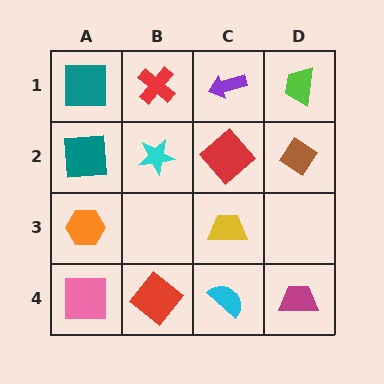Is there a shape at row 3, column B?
No, that cell is empty.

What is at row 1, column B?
A red cross.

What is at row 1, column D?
A lime trapezoid.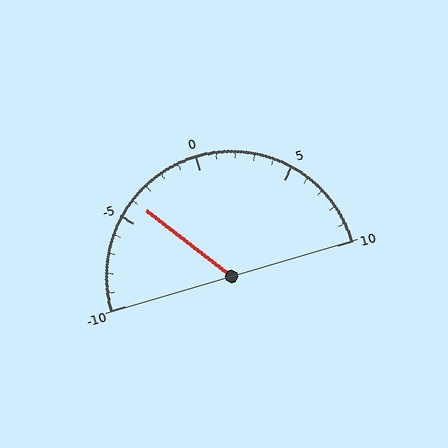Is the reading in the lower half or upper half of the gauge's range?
The reading is in the lower half of the range (-10 to 10).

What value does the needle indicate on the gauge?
The needle indicates approximately -4.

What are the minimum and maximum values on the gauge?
The gauge ranges from -10 to 10.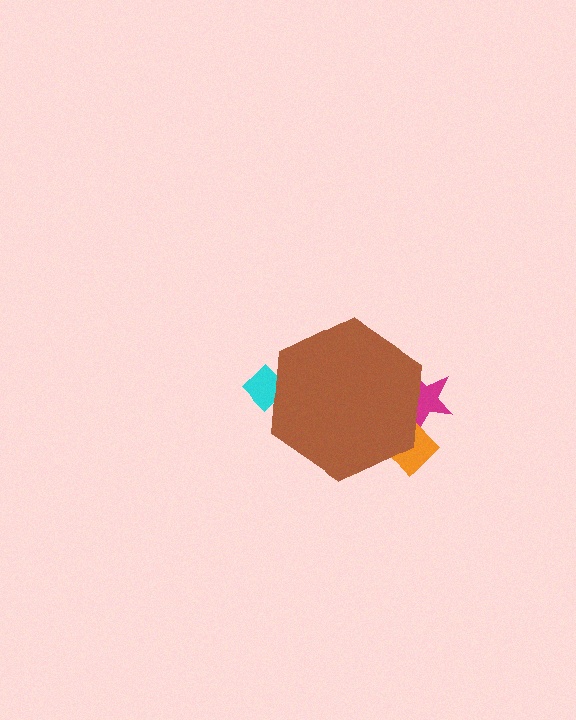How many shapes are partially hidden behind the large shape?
3 shapes are partially hidden.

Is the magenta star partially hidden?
Yes, the magenta star is partially hidden behind the brown hexagon.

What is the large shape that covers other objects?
A brown hexagon.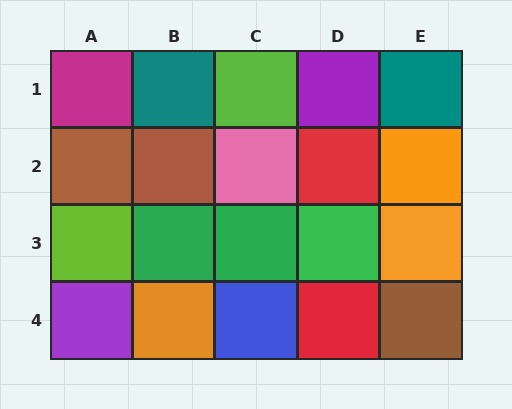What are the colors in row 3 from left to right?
Lime, green, green, green, orange.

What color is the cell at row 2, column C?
Pink.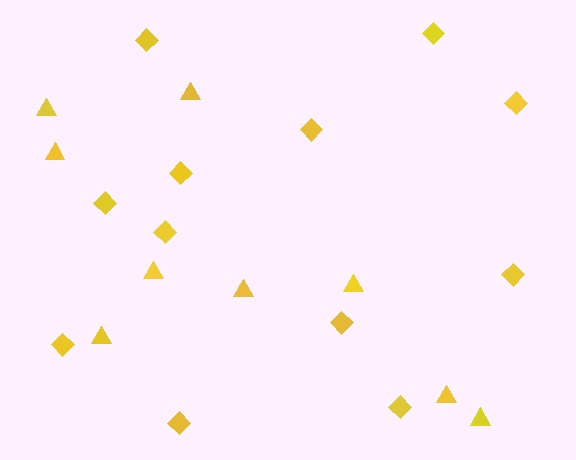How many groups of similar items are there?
There are 2 groups: one group of triangles (9) and one group of diamonds (12).